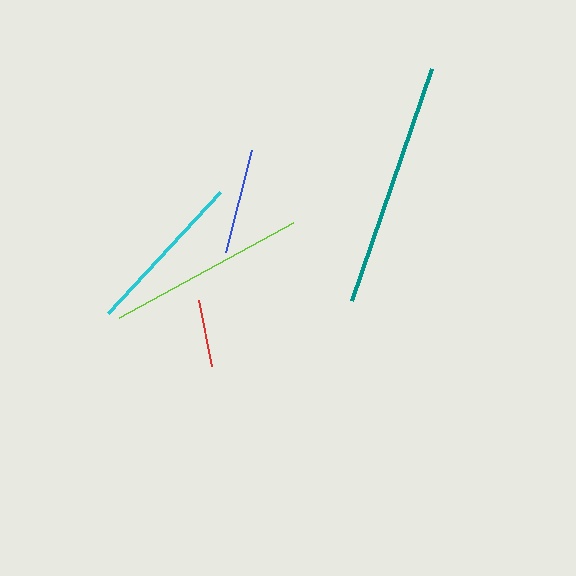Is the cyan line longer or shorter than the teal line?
The teal line is longer than the cyan line.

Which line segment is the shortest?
The red line is the shortest at approximately 68 pixels.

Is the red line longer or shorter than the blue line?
The blue line is longer than the red line.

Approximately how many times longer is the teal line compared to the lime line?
The teal line is approximately 1.2 times the length of the lime line.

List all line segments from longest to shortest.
From longest to shortest: teal, lime, cyan, blue, red.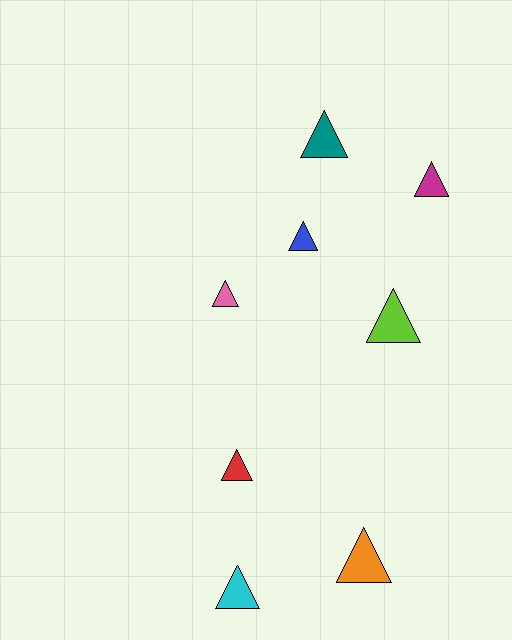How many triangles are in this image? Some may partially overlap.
There are 8 triangles.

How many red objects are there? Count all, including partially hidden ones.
There is 1 red object.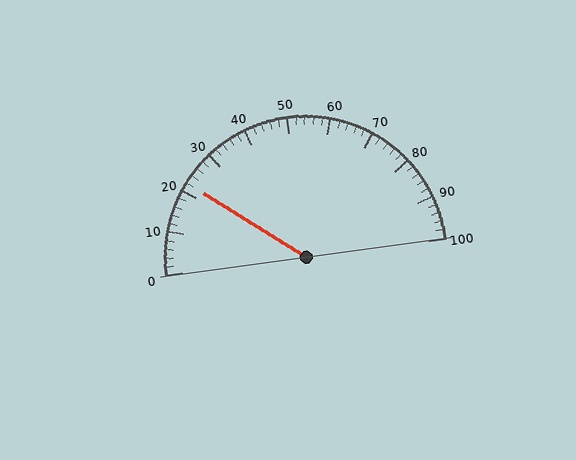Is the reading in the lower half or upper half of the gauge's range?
The reading is in the lower half of the range (0 to 100).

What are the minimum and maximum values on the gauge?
The gauge ranges from 0 to 100.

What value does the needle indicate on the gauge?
The needle indicates approximately 22.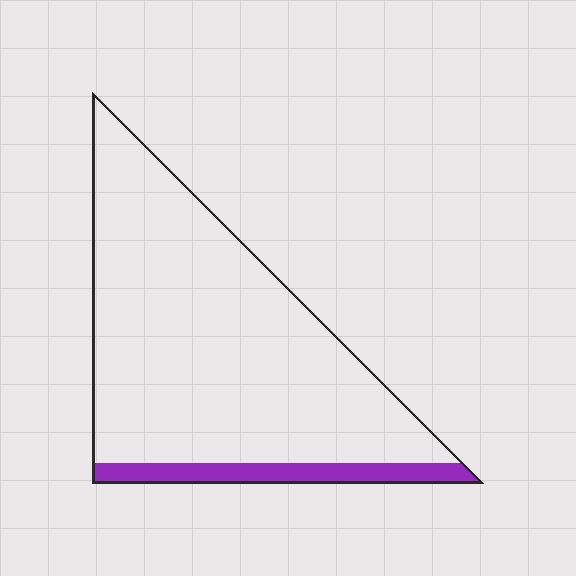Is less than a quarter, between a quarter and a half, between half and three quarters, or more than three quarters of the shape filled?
Less than a quarter.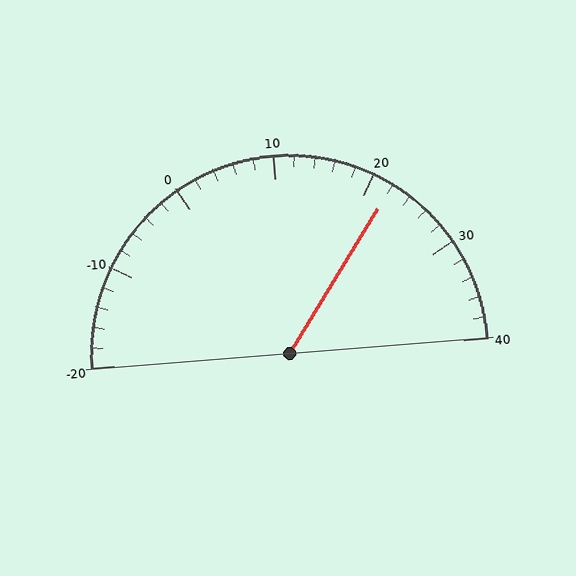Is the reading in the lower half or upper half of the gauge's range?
The reading is in the upper half of the range (-20 to 40).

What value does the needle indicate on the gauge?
The needle indicates approximately 22.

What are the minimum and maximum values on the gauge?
The gauge ranges from -20 to 40.